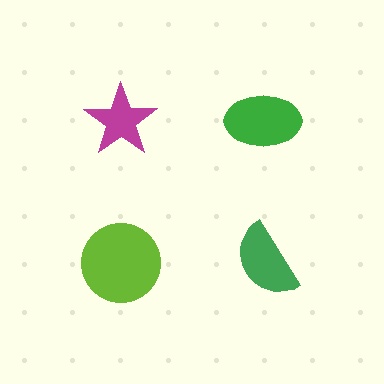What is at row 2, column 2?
A green semicircle.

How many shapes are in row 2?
2 shapes.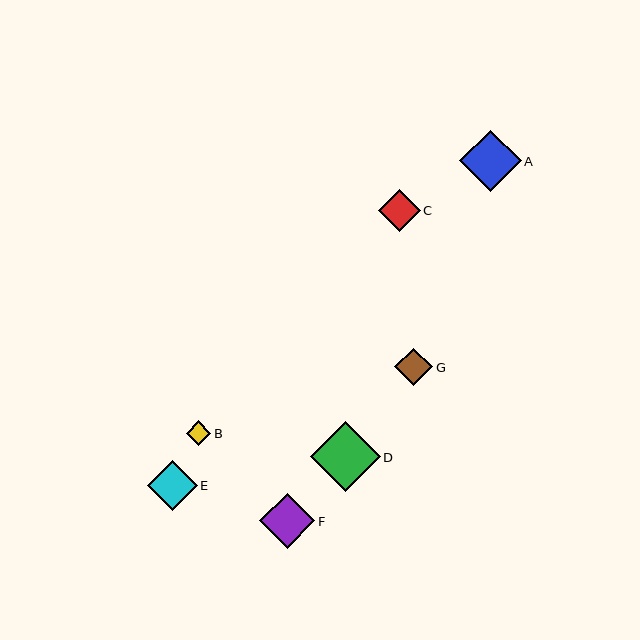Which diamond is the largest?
Diamond D is the largest with a size of approximately 70 pixels.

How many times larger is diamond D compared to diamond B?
Diamond D is approximately 2.9 times the size of diamond B.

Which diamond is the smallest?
Diamond B is the smallest with a size of approximately 24 pixels.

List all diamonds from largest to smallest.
From largest to smallest: D, A, F, E, C, G, B.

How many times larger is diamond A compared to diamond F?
Diamond A is approximately 1.1 times the size of diamond F.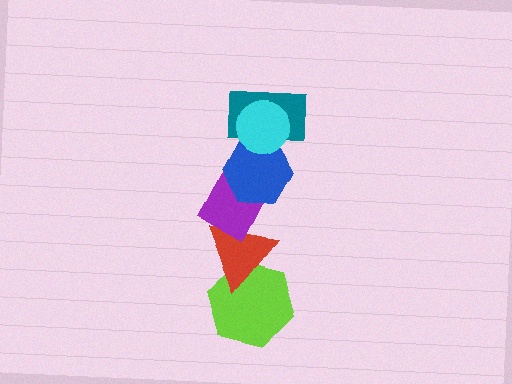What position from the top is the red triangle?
The red triangle is 5th from the top.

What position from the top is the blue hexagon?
The blue hexagon is 3rd from the top.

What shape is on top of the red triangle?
The purple rectangle is on top of the red triangle.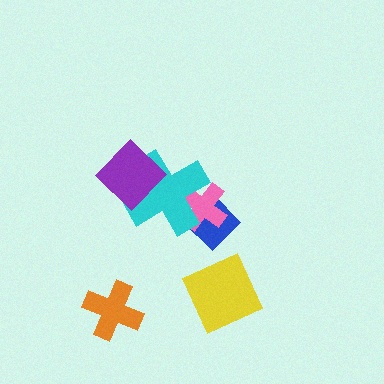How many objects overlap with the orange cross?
0 objects overlap with the orange cross.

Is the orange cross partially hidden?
No, no other shape covers it.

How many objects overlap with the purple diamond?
1 object overlaps with the purple diamond.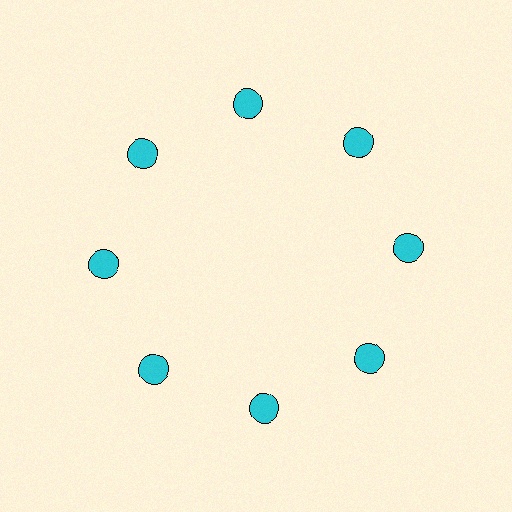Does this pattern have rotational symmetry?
Yes, this pattern has 8-fold rotational symmetry. It looks the same after rotating 45 degrees around the center.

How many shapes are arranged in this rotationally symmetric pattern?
There are 8 shapes, arranged in 8 groups of 1.